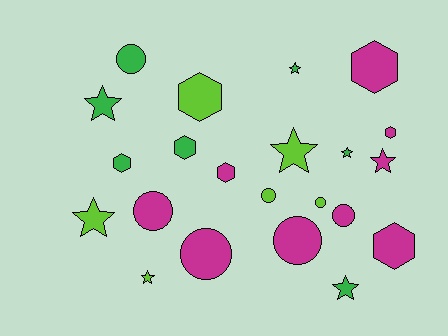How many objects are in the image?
There are 22 objects.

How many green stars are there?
There are 4 green stars.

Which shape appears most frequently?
Star, with 8 objects.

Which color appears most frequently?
Magenta, with 9 objects.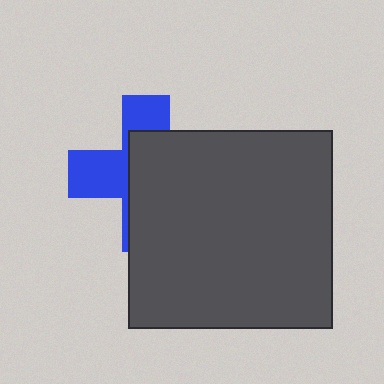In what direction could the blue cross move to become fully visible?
The blue cross could move left. That would shift it out from behind the dark gray rectangle entirely.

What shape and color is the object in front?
The object in front is a dark gray rectangle.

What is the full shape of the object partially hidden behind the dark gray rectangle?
The partially hidden object is a blue cross.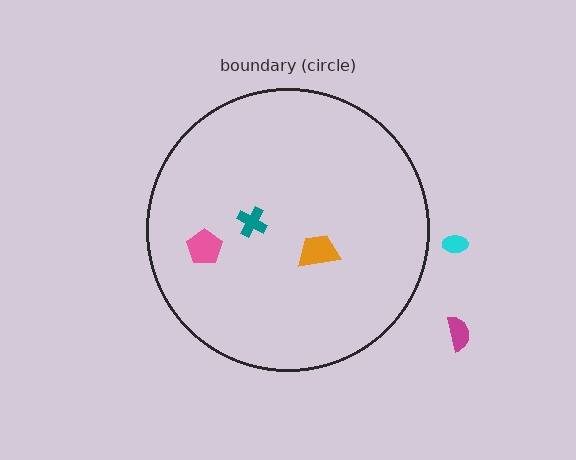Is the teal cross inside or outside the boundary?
Inside.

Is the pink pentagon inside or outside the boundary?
Inside.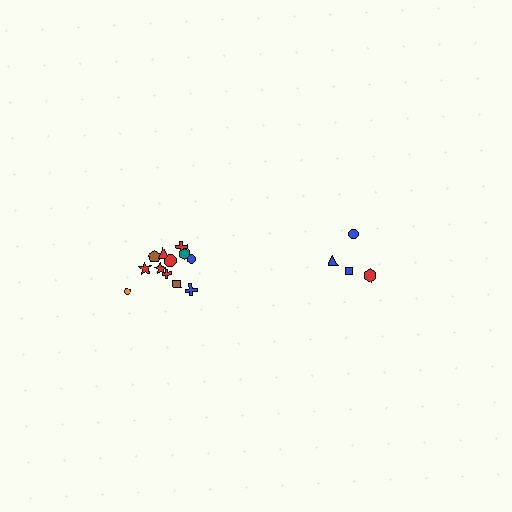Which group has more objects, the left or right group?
The left group.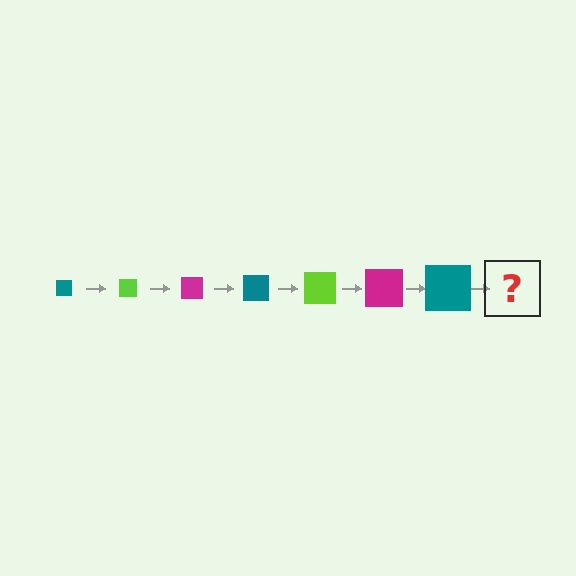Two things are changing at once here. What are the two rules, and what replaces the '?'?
The two rules are that the square grows larger each step and the color cycles through teal, lime, and magenta. The '?' should be a lime square, larger than the previous one.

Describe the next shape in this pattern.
It should be a lime square, larger than the previous one.